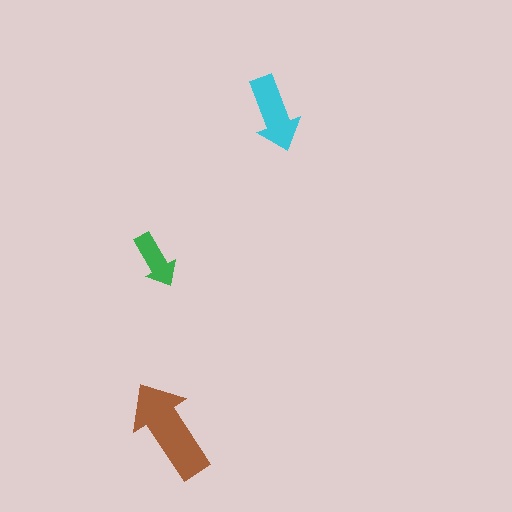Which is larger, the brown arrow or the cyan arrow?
The brown one.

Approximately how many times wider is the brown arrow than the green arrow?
About 2 times wider.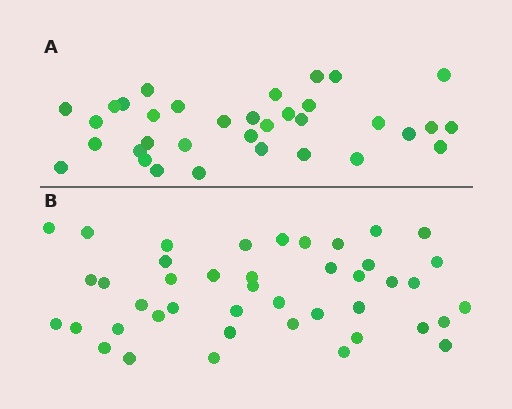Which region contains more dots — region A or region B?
Region B (the bottom region) has more dots.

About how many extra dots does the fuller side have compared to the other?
Region B has roughly 8 or so more dots than region A.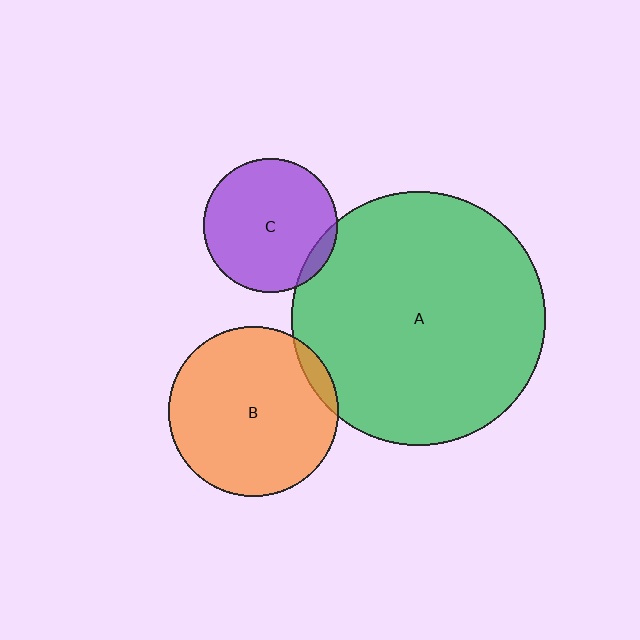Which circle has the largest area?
Circle A (green).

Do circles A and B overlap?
Yes.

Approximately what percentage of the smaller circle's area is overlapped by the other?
Approximately 5%.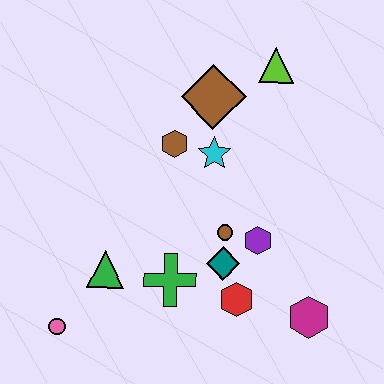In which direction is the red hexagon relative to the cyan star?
The red hexagon is below the cyan star.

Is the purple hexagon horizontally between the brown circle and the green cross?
No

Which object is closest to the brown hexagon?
The cyan star is closest to the brown hexagon.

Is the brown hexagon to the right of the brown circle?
No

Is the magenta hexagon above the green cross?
No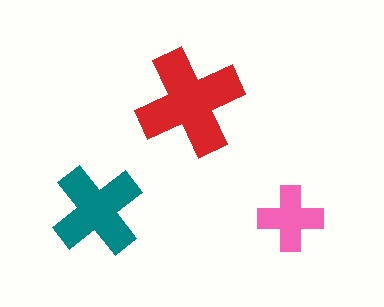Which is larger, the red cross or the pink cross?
The red one.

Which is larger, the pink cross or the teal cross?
The teal one.